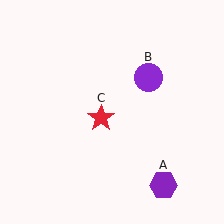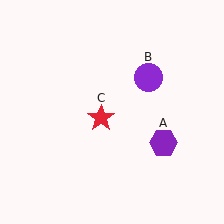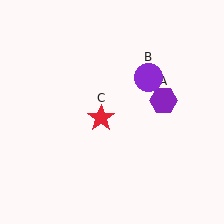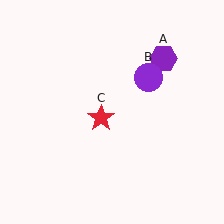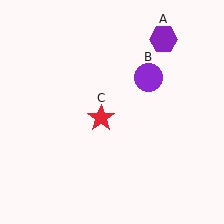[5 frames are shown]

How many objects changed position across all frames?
1 object changed position: purple hexagon (object A).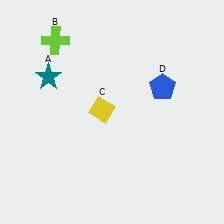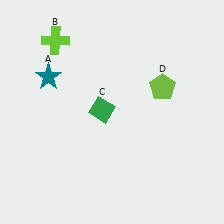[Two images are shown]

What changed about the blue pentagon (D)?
In Image 1, D is blue. In Image 2, it changed to lime.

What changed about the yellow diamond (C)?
In Image 1, C is yellow. In Image 2, it changed to green.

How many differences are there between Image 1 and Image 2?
There are 2 differences between the two images.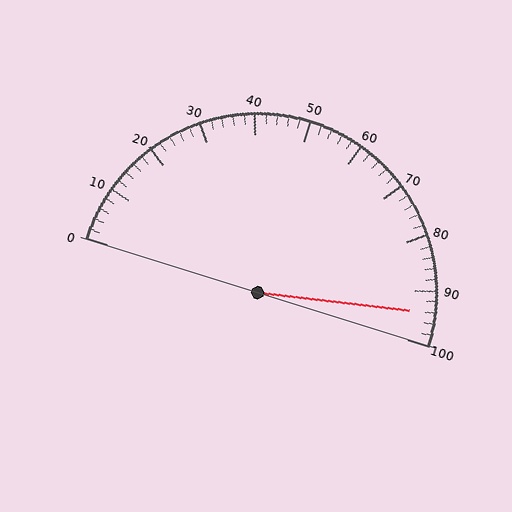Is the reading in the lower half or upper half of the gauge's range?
The reading is in the upper half of the range (0 to 100).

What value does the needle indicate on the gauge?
The needle indicates approximately 94.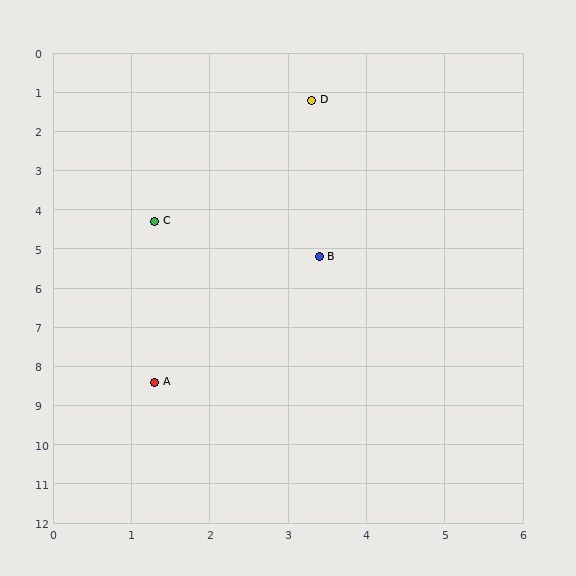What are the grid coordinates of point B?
Point B is at approximately (3.4, 5.2).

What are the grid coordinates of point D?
Point D is at approximately (3.3, 1.2).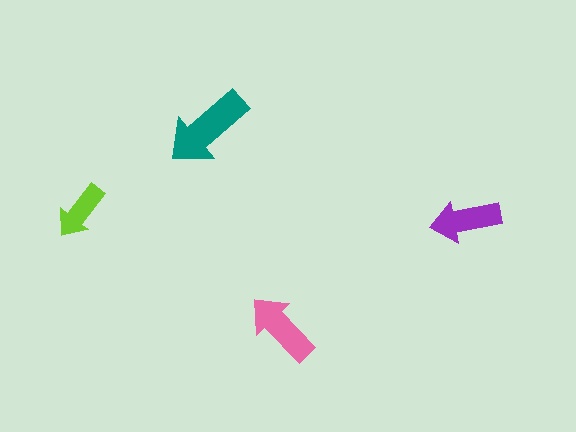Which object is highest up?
The teal arrow is topmost.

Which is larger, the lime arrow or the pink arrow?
The pink one.